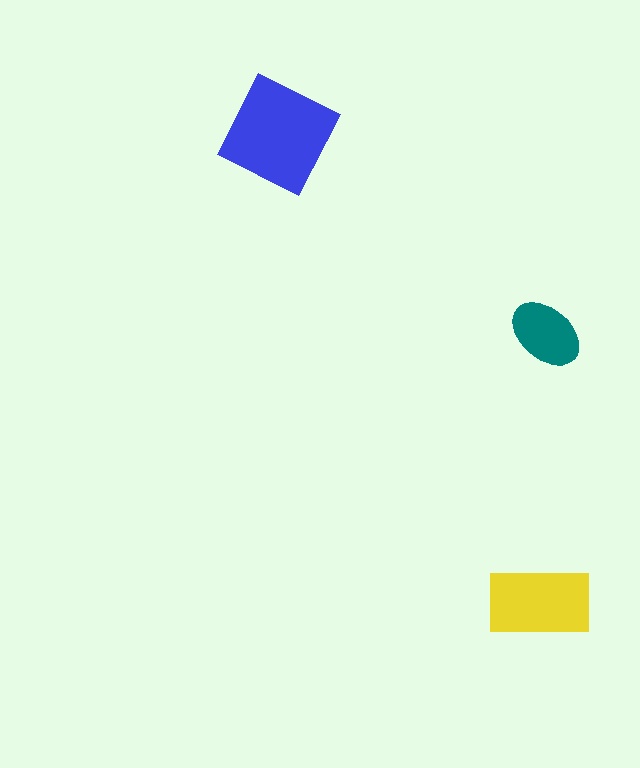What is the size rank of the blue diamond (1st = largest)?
1st.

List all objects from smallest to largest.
The teal ellipse, the yellow rectangle, the blue diamond.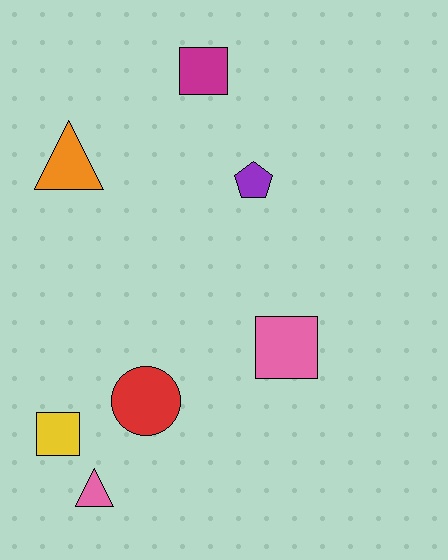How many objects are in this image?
There are 7 objects.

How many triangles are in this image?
There are 2 triangles.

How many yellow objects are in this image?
There is 1 yellow object.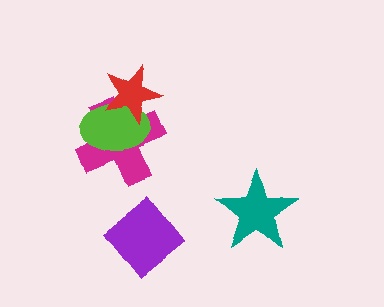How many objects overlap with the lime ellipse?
2 objects overlap with the lime ellipse.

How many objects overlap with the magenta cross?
2 objects overlap with the magenta cross.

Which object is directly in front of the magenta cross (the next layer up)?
The lime ellipse is directly in front of the magenta cross.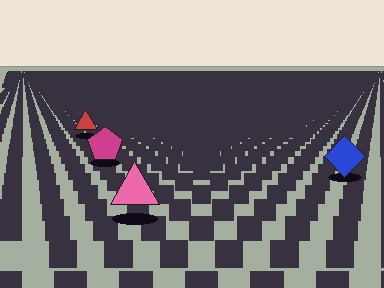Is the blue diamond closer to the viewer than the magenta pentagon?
Yes. The blue diamond is closer — you can tell from the texture gradient: the ground texture is coarser near it.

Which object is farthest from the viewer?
The red triangle is farthest from the viewer. It appears smaller and the ground texture around it is denser.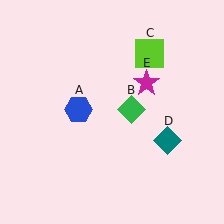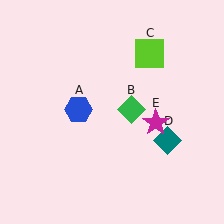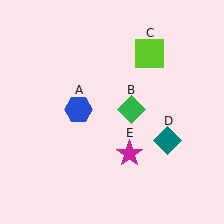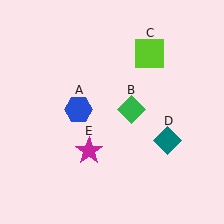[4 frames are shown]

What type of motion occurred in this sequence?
The magenta star (object E) rotated clockwise around the center of the scene.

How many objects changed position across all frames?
1 object changed position: magenta star (object E).